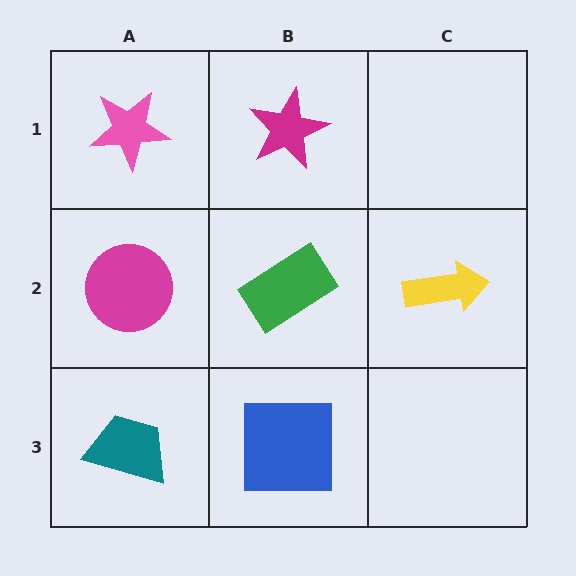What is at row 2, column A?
A magenta circle.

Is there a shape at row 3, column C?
No, that cell is empty.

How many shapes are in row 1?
2 shapes.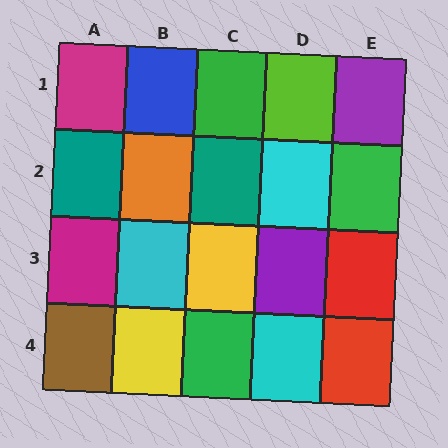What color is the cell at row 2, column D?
Cyan.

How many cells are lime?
1 cell is lime.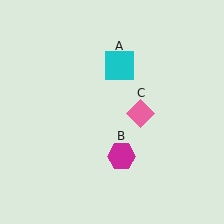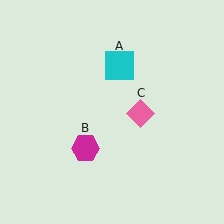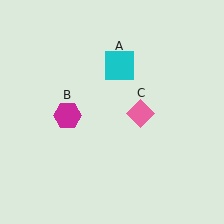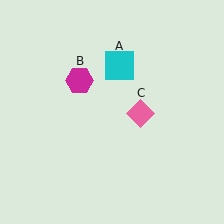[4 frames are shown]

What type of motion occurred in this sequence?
The magenta hexagon (object B) rotated clockwise around the center of the scene.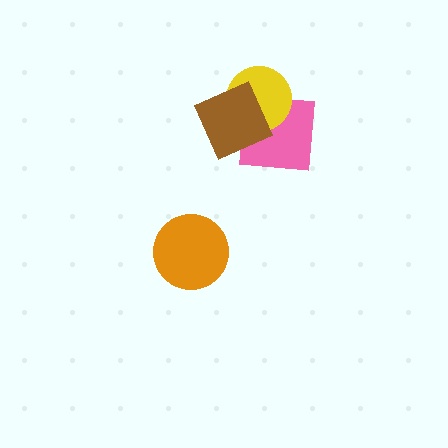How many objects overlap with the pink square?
2 objects overlap with the pink square.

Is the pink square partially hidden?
Yes, it is partially covered by another shape.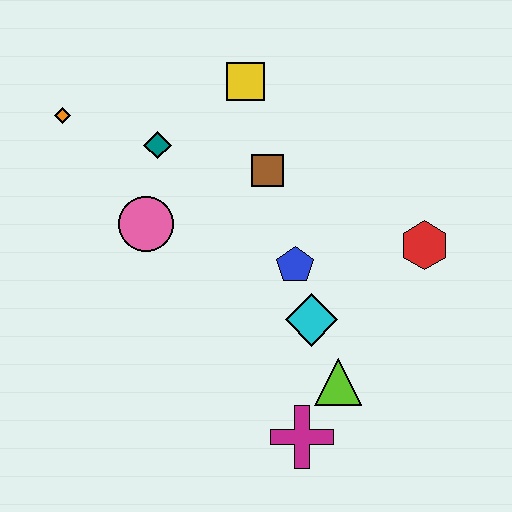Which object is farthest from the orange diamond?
The magenta cross is farthest from the orange diamond.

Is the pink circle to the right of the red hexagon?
No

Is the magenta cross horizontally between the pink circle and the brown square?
No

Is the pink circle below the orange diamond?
Yes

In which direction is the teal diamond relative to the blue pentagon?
The teal diamond is to the left of the blue pentagon.